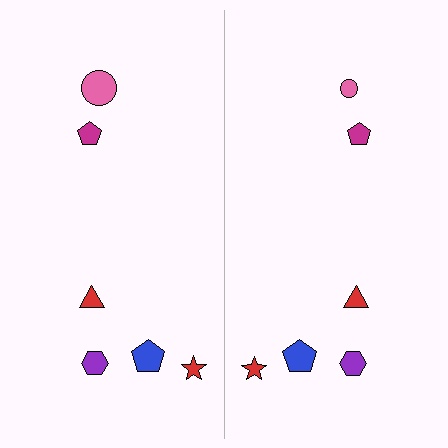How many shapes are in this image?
There are 12 shapes in this image.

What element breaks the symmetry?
The pink circle on the right side has a different size than its mirror counterpart.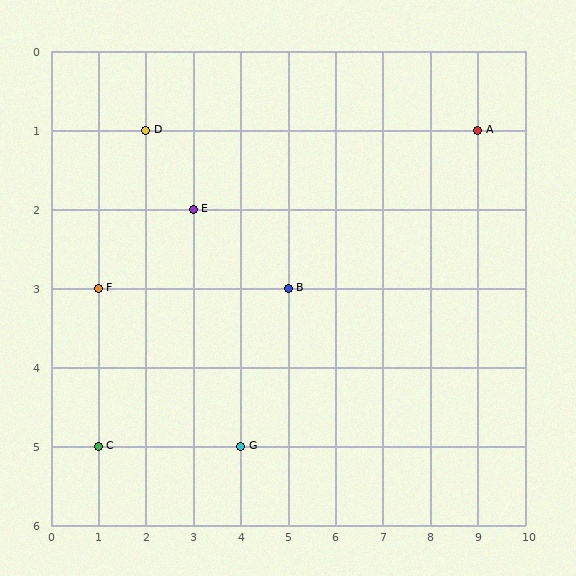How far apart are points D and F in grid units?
Points D and F are 1 column and 2 rows apart (about 2.2 grid units diagonally).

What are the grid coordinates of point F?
Point F is at grid coordinates (1, 3).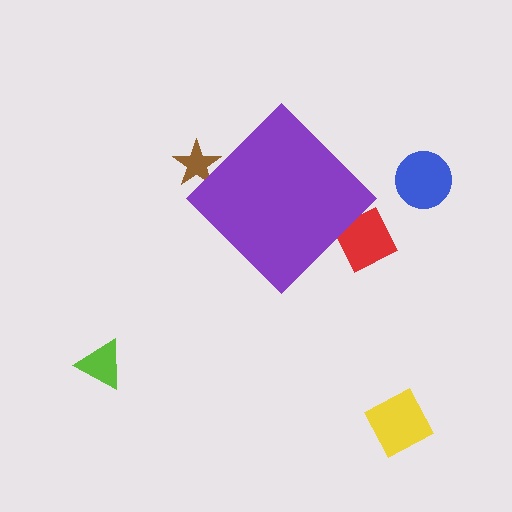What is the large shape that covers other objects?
A purple diamond.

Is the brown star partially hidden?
Yes, the brown star is partially hidden behind the purple diamond.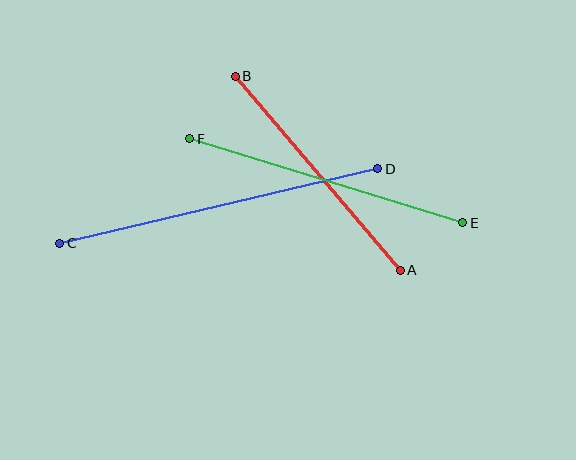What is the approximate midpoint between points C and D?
The midpoint is at approximately (219, 206) pixels.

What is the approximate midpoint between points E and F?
The midpoint is at approximately (326, 181) pixels.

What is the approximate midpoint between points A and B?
The midpoint is at approximately (318, 173) pixels.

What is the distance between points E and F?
The distance is approximately 285 pixels.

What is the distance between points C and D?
The distance is approximately 327 pixels.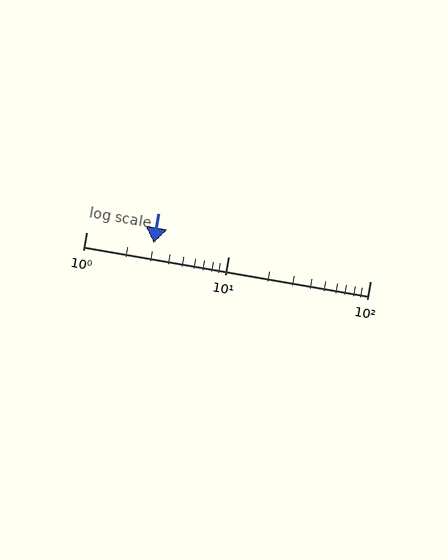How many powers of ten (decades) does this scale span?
The scale spans 2 decades, from 1 to 100.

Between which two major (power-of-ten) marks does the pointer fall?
The pointer is between 1 and 10.